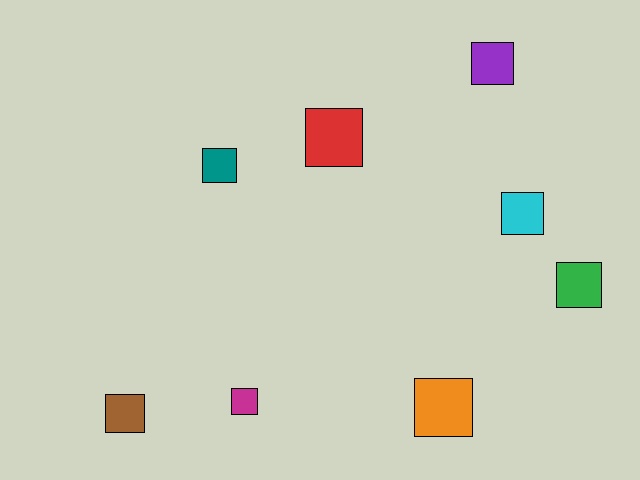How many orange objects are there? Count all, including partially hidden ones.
There is 1 orange object.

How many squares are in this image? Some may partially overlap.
There are 8 squares.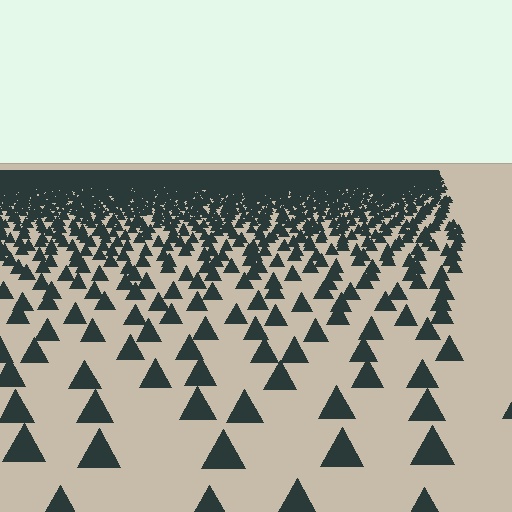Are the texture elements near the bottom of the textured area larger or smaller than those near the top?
Larger. Near the bottom, elements are closer to the viewer and appear at a bigger on-screen size.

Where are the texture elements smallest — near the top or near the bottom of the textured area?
Near the top.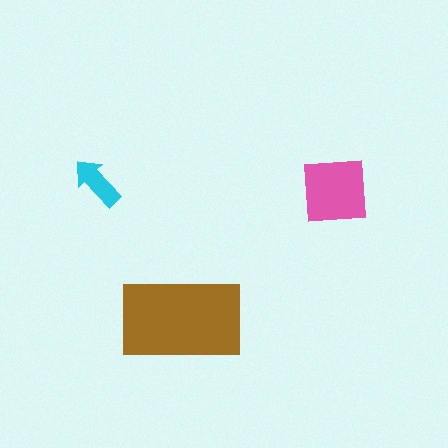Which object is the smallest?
The cyan arrow.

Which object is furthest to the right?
The pink square is rightmost.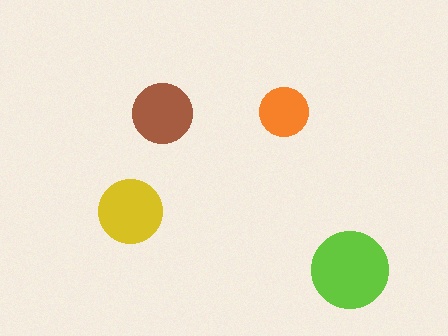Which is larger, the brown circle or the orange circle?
The brown one.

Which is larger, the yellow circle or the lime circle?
The lime one.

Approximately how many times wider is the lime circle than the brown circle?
About 1.5 times wider.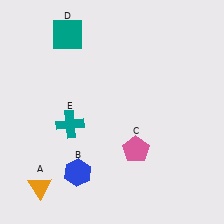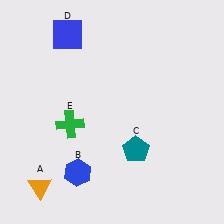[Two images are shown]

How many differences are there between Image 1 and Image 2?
There are 3 differences between the two images.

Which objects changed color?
C changed from pink to teal. D changed from teal to blue. E changed from teal to green.